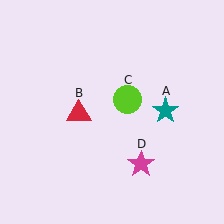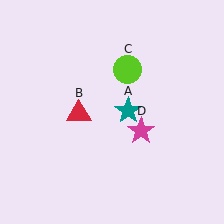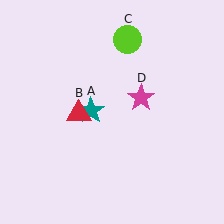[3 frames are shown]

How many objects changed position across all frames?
3 objects changed position: teal star (object A), lime circle (object C), magenta star (object D).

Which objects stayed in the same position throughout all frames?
Red triangle (object B) remained stationary.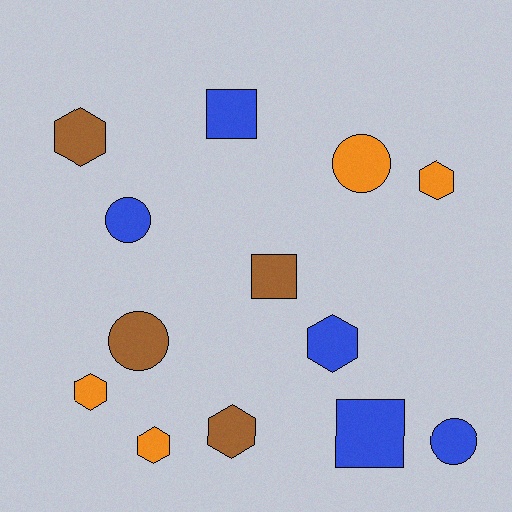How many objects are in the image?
There are 13 objects.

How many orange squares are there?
There are no orange squares.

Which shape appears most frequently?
Hexagon, with 6 objects.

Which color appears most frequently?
Blue, with 5 objects.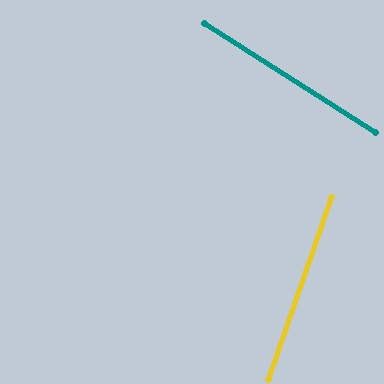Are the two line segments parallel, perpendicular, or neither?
Neither parallel nor perpendicular — they differ by about 77°.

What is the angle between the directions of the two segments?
Approximately 77 degrees.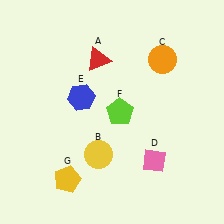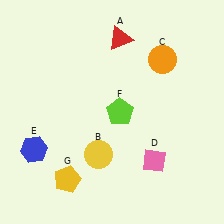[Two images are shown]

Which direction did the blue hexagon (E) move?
The blue hexagon (E) moved down.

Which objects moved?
The objects that moved are: the red triangle (A), the blue hexagon (E).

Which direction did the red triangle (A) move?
The red triangle (A) moved right.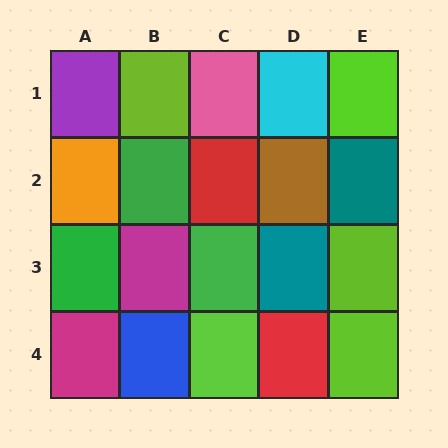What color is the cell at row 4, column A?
Magenta.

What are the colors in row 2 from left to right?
Orange, green, red, brown, teal.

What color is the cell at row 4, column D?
Red.